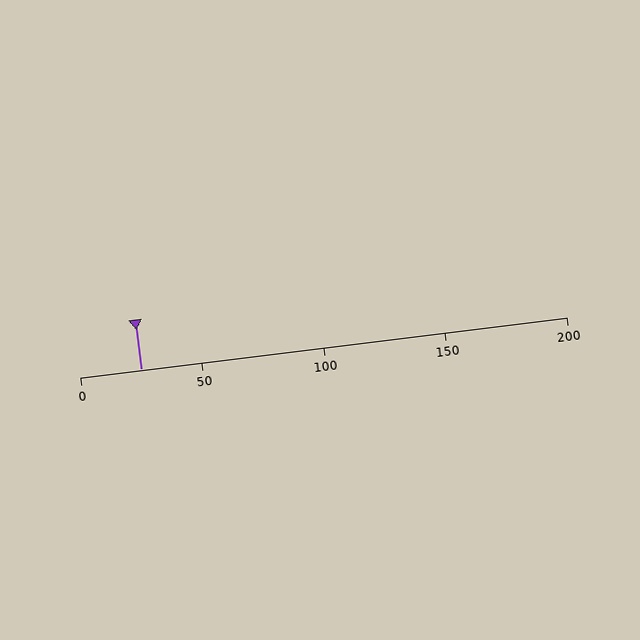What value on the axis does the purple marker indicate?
The marker indicates approximately 25.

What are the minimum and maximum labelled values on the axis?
The axis runs from 0 to 200.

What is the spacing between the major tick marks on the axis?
The major ticks are spaced 50 apart.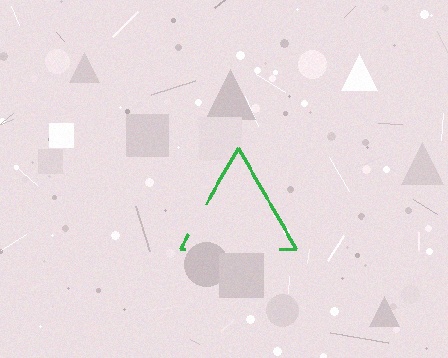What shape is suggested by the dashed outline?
The dashed outline suggests a triangle.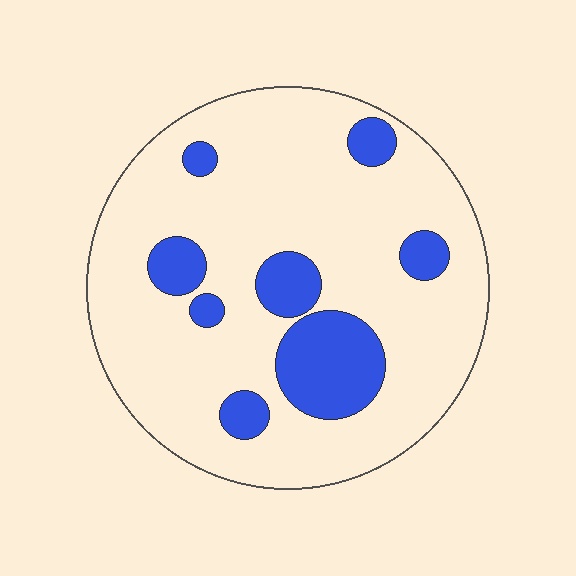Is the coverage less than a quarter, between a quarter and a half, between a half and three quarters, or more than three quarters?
Less than a quarter.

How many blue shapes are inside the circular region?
8.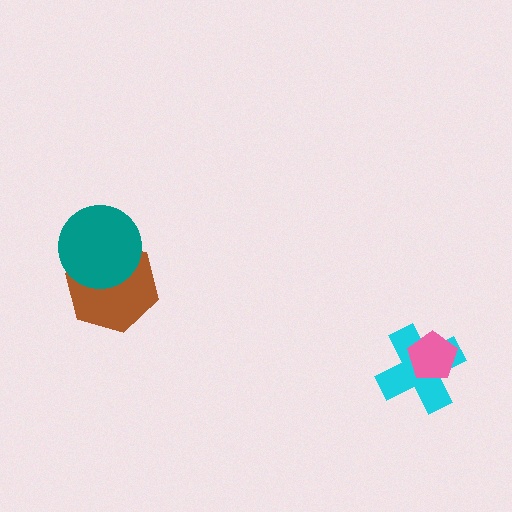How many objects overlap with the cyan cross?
1 object overlaps with the cyan cross.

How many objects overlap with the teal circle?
1 object overlaps with the teal circle.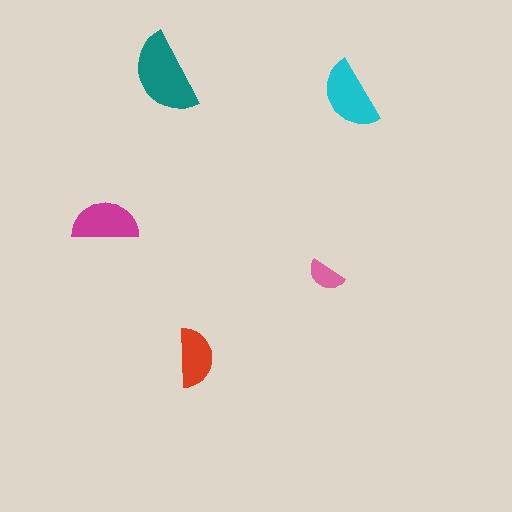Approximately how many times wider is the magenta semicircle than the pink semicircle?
About 2 times wider.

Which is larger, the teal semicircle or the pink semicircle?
The teal one.